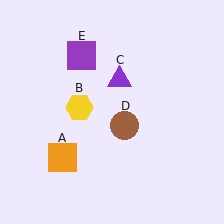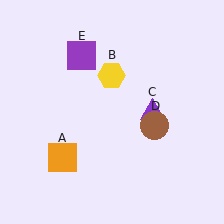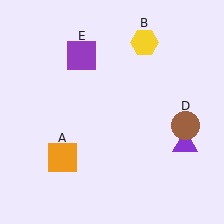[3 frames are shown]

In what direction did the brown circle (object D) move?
The brown circle (object D) moved right.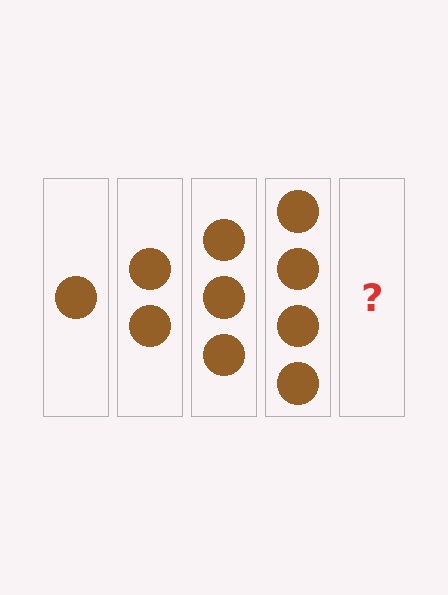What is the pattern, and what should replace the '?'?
The pattern is that each step adds one more circle. The '?' should be 5 circles.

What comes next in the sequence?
The next element should be 5 circles.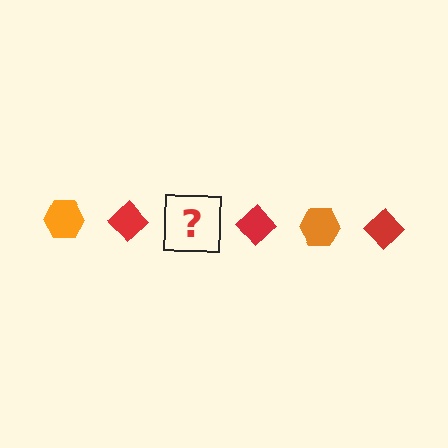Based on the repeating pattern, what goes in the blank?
The blank should be an orange hexagon.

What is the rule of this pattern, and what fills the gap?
The rule is that the pattern alternates between orange hexagon and red diamond. The gap should be filled with an orange hexagon.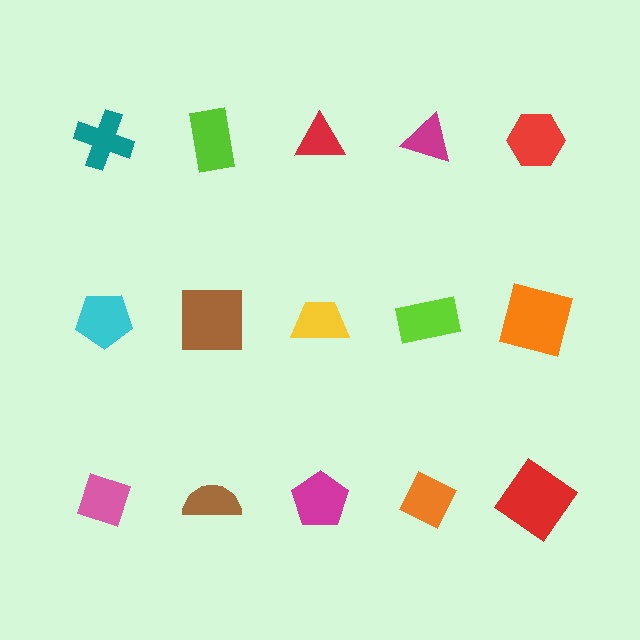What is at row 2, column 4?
A lime rectangle.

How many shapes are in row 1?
5 shapes.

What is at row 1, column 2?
A lime rectangle.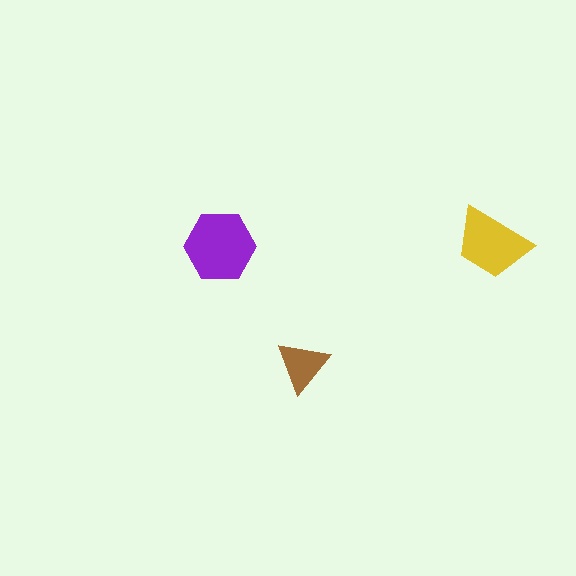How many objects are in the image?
There are 3 objects in the image.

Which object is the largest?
The purple hexagon.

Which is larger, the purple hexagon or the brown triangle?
The purple hexagon.